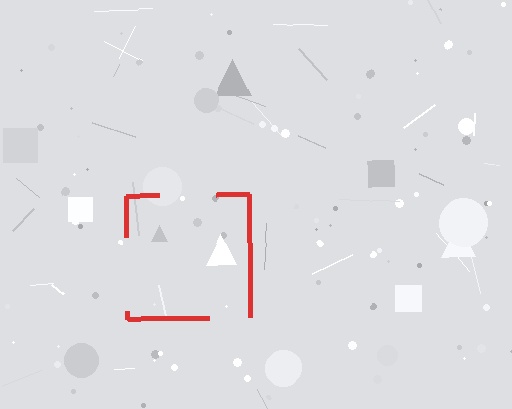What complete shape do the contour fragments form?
The contour fragments form a square.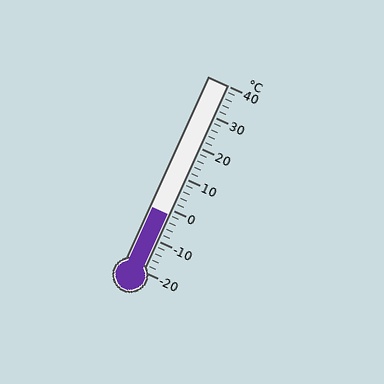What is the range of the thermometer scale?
The thermometer scale ranges from -20°C to 40°C.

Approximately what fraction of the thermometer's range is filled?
The thermometer is filled to approximately 30% of its range.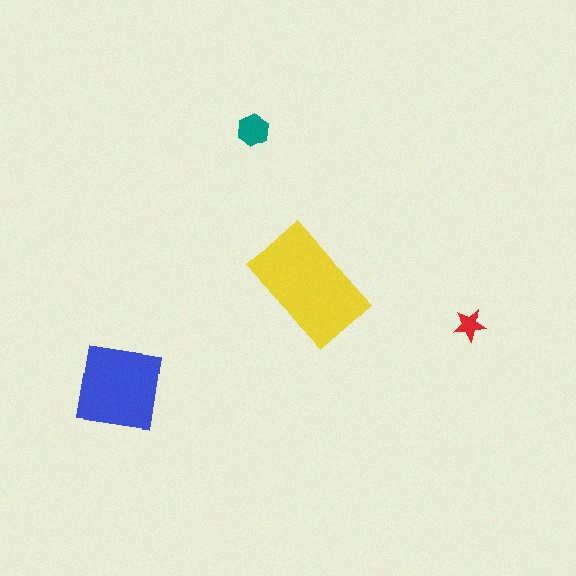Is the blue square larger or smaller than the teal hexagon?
Larger.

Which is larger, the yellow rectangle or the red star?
The yellow rectangle.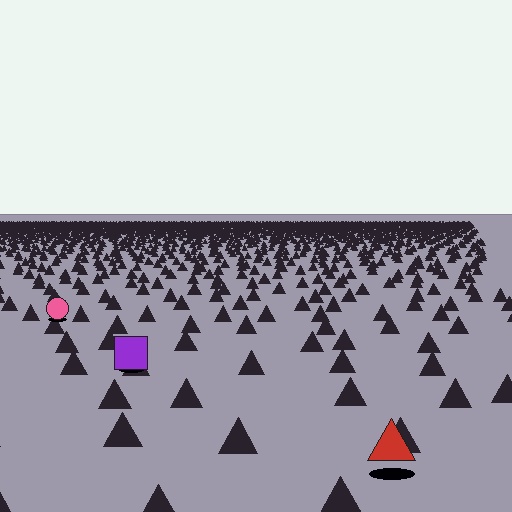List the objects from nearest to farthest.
From nearest to farthest: the red triangle, the purple square, the pink circle.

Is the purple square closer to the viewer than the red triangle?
No. The red triangle is closer — you can tell from the texture gradient: the ground texture is coarser near it.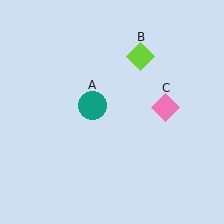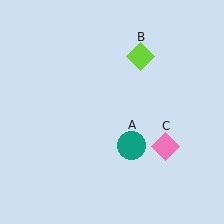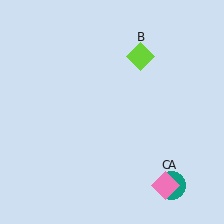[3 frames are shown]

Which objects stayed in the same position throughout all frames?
Lime diamond (object B) remained stationary.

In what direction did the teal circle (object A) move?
The teal circle (object A) moved down and to the right.